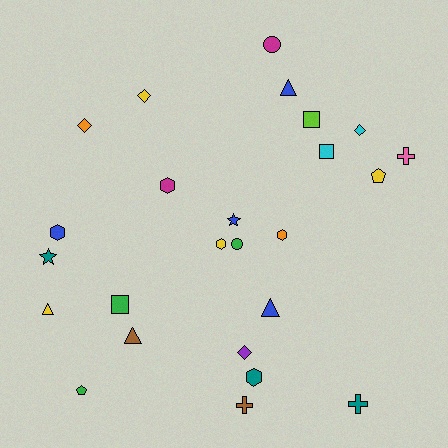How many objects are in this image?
There are 25 objects.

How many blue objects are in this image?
There are 4 blue objects.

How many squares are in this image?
There are 3 squares.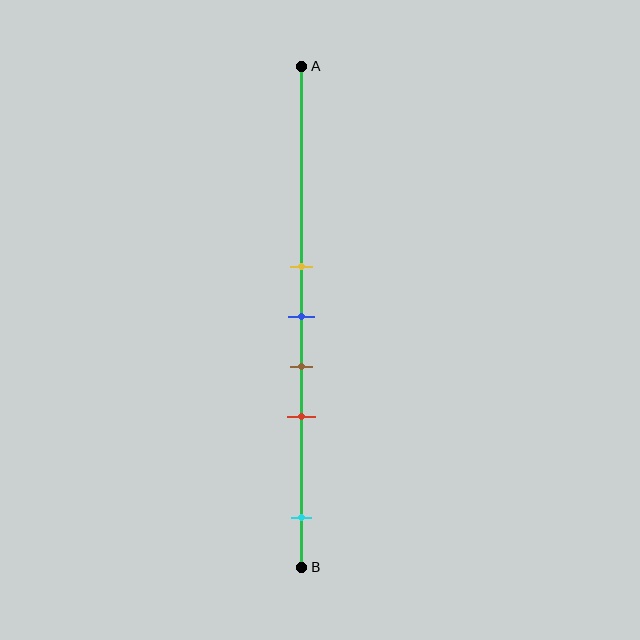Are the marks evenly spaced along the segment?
No, the marks are not evenly spaced.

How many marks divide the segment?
There are 5 marks dividing the segment.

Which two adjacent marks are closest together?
The yellow and blue marks are the closest adjacent pair.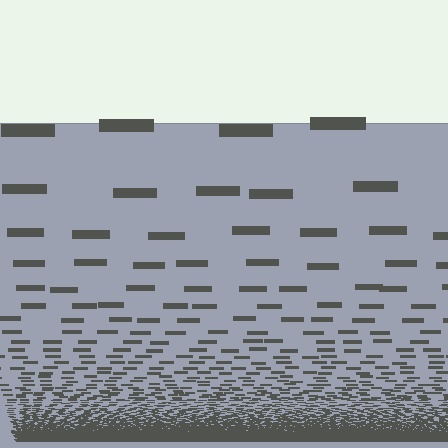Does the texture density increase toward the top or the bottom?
Density increases toward the bottom.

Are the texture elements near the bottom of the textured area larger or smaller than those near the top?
Smaller. The gradient is inverted — elements near the bottom are smaller and denser.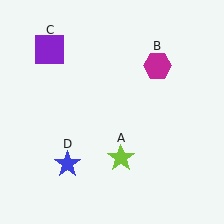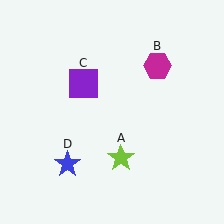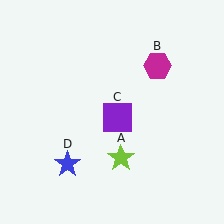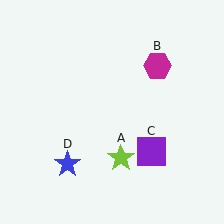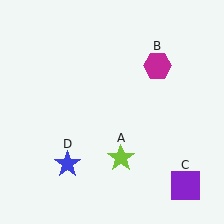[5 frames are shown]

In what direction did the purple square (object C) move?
The purple square (object C) moved down and to the right.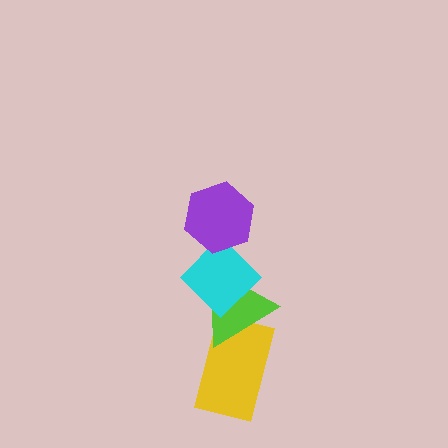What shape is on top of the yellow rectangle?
The lime triangle is on top of the yellow rectangle.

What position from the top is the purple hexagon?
The purple hexagon is 1st from the top.